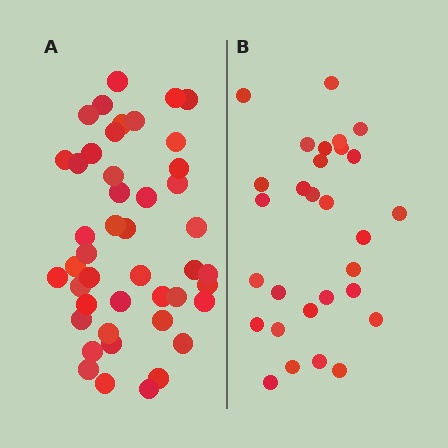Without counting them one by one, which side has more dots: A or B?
Region A (the left region) has more dots.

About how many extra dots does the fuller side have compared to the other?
Region A has approximately 15 more dots than region B.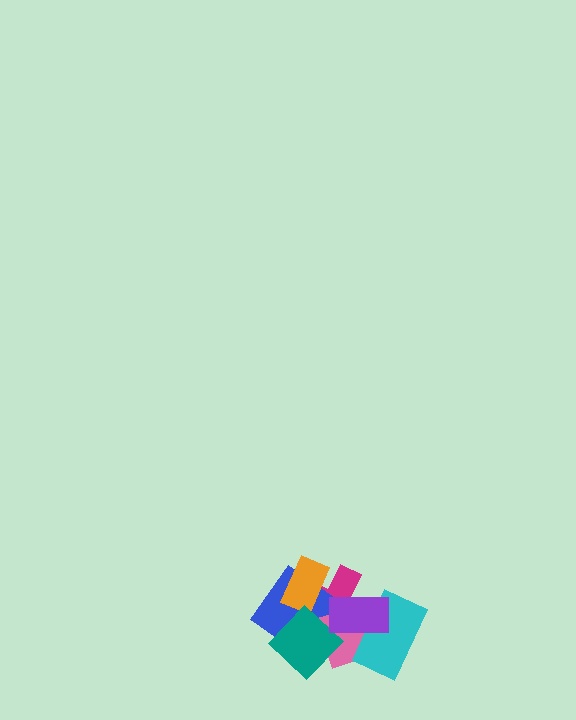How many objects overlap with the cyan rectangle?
3 objects overlap with the cyan rectangle.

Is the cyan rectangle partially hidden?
Yes, it is partially covered by another shape.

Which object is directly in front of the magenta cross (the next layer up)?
The blue diamond is directly in front of the magenta cross.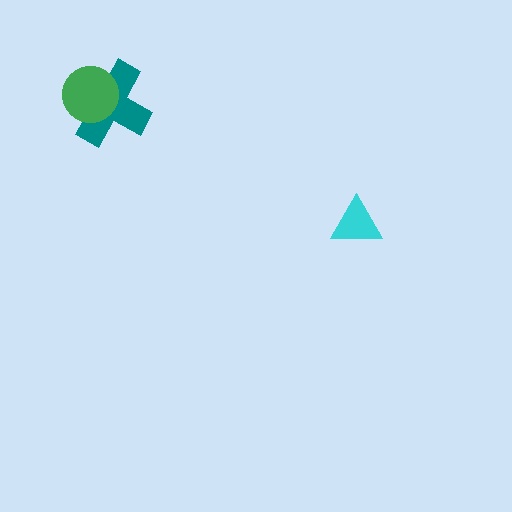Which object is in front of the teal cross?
The green circle is in front of the teal cross.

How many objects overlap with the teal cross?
1 object overlaps with the teal cross.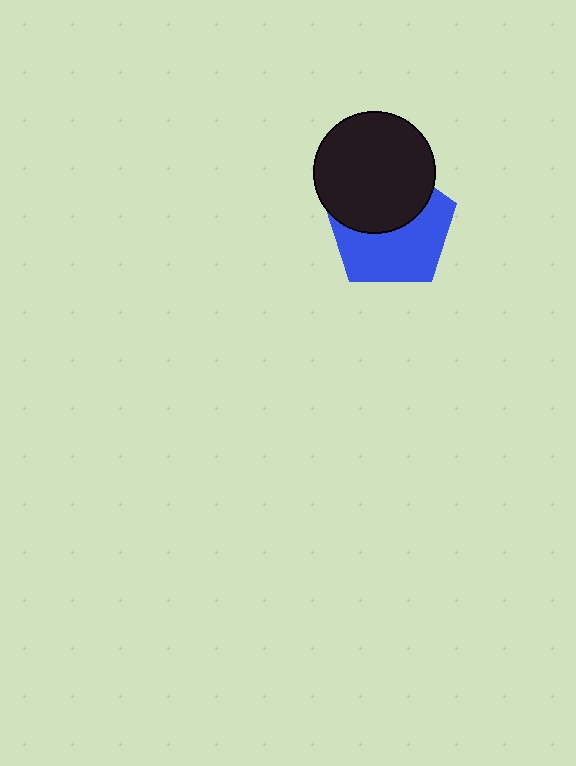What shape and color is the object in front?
The object in front is a black circle.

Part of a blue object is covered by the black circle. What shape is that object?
It is a pentagon.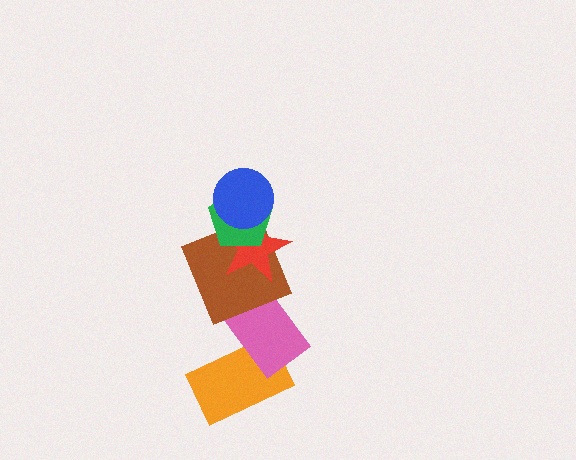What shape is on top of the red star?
The green pentagon is on top of the red star.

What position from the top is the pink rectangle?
The pink rectangle is 5th from the top.